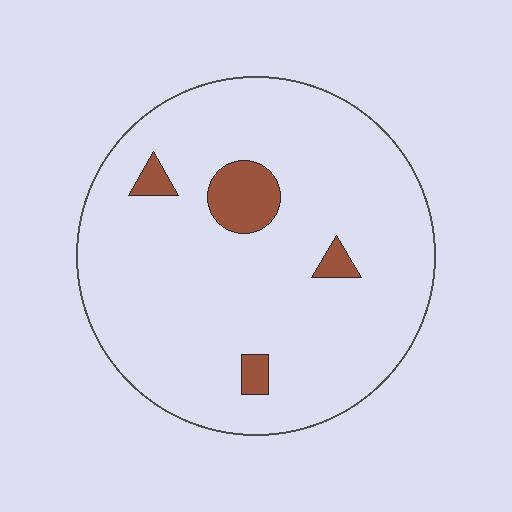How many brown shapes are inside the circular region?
4.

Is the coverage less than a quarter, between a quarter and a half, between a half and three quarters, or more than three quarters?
Less than a quarter.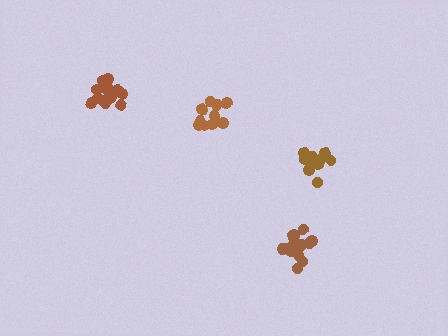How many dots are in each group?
Group 1: 10 dots, Group 2: 14 dots, Group 3: 15 dots, Group 4: 11 dots (50 total).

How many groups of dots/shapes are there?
There are 4 groups.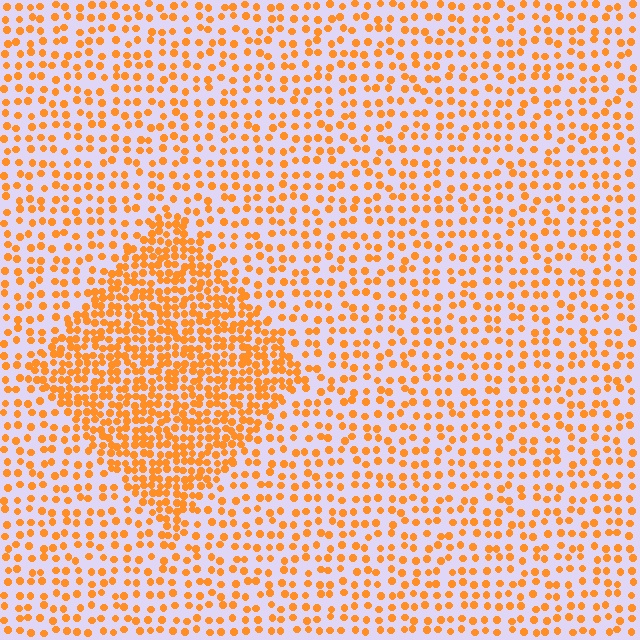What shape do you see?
I see a diamond.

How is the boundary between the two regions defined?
The boundary is defined by a change in element density (approximately 2.2x ratio). All elements are the same color, size, and shape.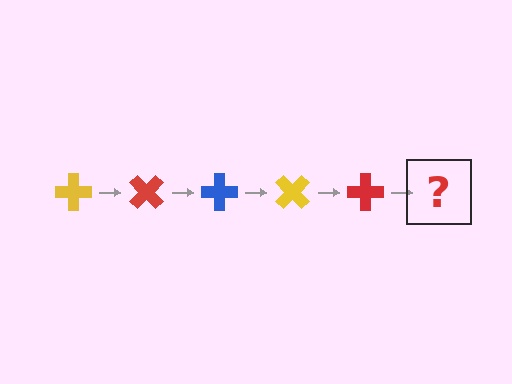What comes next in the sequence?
The next element should be a blue cross, rotated 225 degrees from the start.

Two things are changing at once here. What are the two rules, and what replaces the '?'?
The two rules are that it rotates 45 degrees each step and the color cycles through yellow, red, and blue. The '?' should be a blue cross, rotated 225 degrees from the start.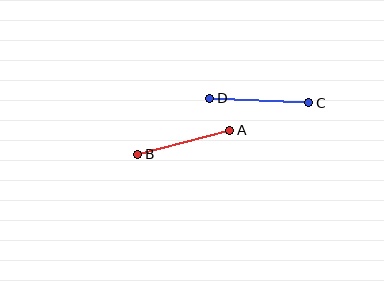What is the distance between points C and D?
The distance is approximately 99 pixels.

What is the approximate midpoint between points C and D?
The midpoint is at approximately (259, 100) pixels.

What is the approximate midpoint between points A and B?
The midpoint is at approximately (184, 142) pixels.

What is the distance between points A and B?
The distance is approximately 95 pixels.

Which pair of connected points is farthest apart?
Points C and D are farthest apart.